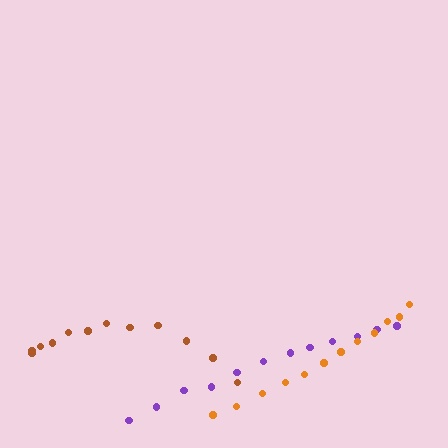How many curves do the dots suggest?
There are 3 distinct paths.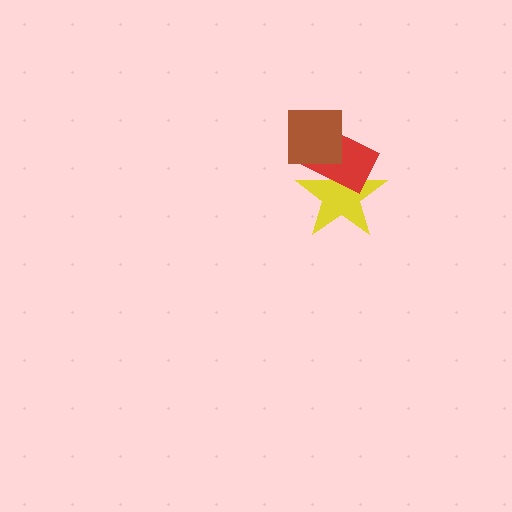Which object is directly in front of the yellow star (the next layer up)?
The red rectangle is directly in front of the yellow star.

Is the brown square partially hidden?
No, no other shape covers it.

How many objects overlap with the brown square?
2 objects overlap with the brown square.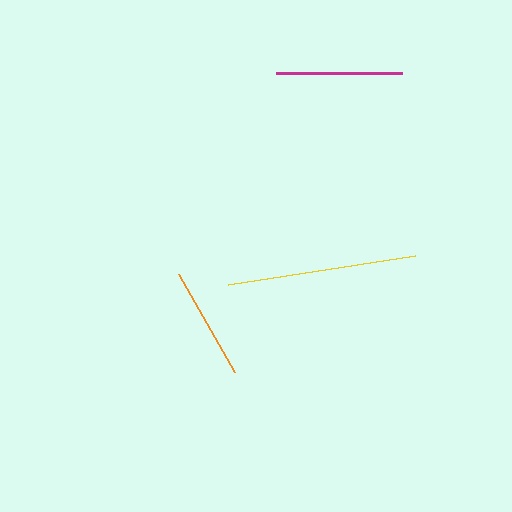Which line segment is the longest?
The yellow line is the longest at approximately 189 pixels.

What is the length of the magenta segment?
The magenta segment is approximately 126 pixels long.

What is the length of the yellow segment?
The yellow segment is approximately 189 pixels long.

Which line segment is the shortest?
The orange line is the shortest at approximately 113 pixels.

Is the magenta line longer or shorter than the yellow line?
The yellow line is longer than the magenta line.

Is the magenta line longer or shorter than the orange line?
The magenta line is longer than the orange line.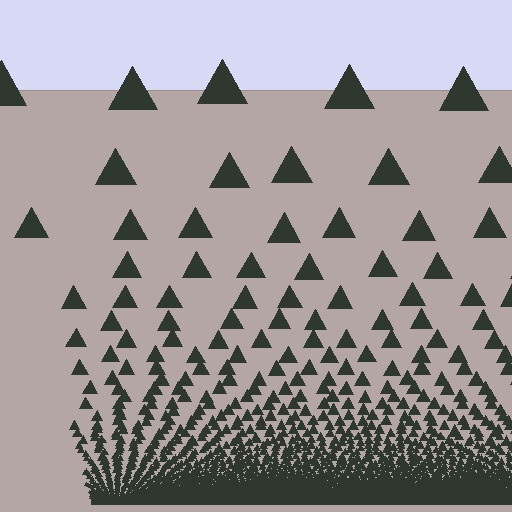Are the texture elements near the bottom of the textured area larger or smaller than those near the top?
Smaller. The gradient is inverted — elements near the bottom are smaller and denser.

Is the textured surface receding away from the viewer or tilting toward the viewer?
The surface appears to tilt toward the viewer. Texture elements get larger and sparser toward the top.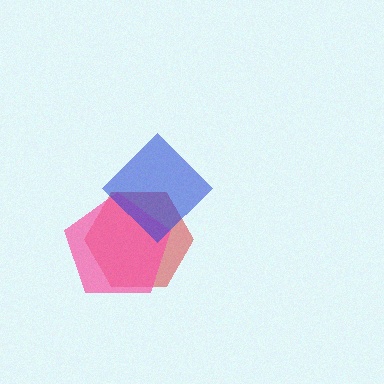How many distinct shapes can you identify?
There are 3 distinct shapes: a red hexagon, a pink pentagon, a blue diamond.